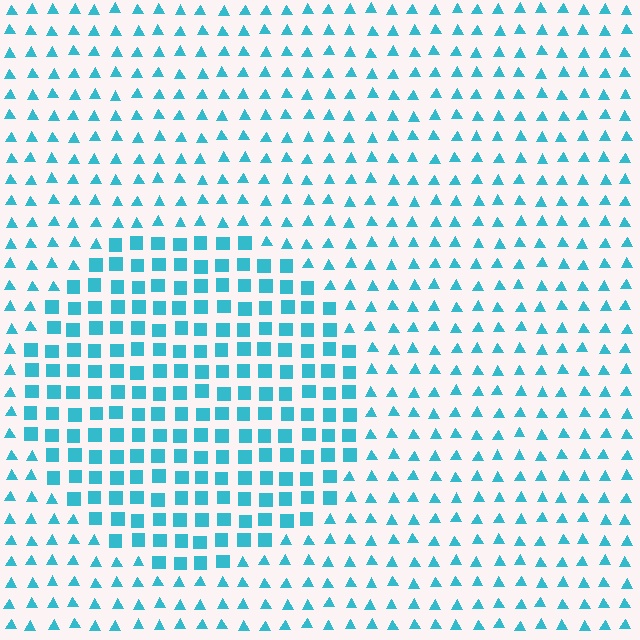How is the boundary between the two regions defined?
The boundary is defined by a change in element shape: squares inside vs. triangles outside. All elements share the same color and spacing.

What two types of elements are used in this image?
The image uses squares inside the circle region and triangles outside it.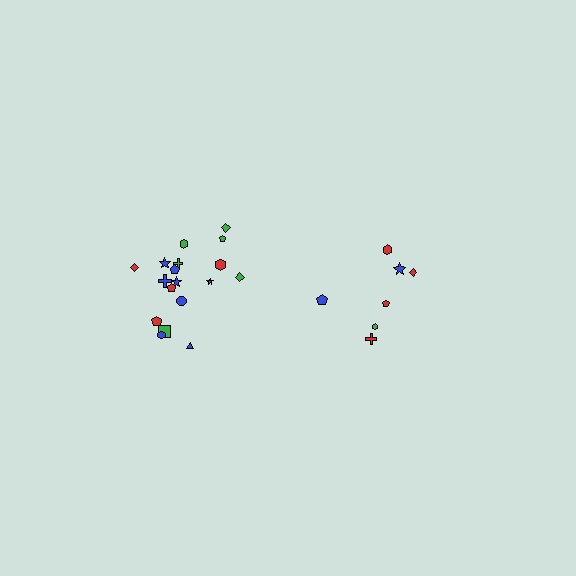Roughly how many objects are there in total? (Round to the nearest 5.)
Roughly 25 objects in total.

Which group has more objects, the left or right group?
The left group.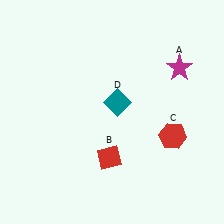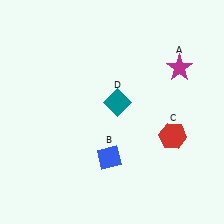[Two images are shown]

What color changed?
The diamond (B) changed from red in Image 1 to blue in Image 2.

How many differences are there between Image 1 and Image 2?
There is 1 difference between the two images.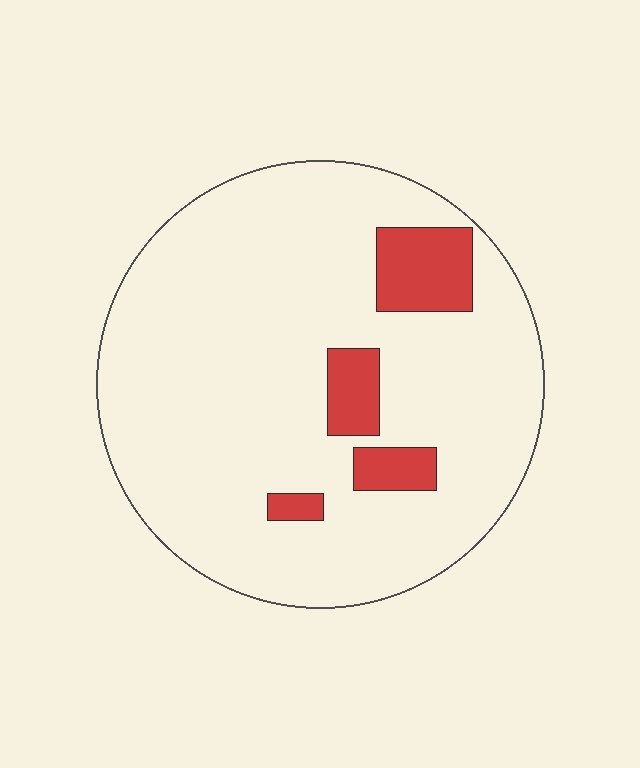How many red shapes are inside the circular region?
4.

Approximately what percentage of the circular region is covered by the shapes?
Approximately 10%.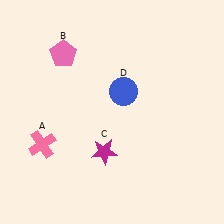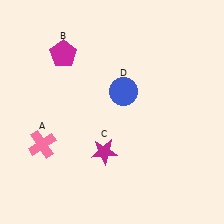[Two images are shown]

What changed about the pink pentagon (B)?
In Image 1, B is pink. In Image 2, it changed to magenta.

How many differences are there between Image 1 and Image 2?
There is 1 difference between the two images.